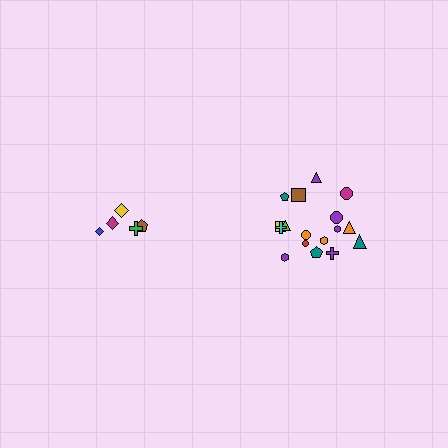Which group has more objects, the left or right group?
The right group.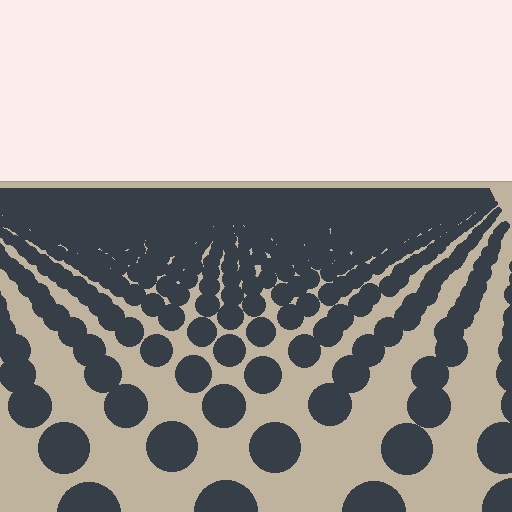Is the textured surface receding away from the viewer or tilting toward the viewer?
The surface is receding away from the viewer. Texture elements get smaller and denser toward the top.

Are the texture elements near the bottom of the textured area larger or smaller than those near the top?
Larger. Near the bottom, elements are closer to the viewer and appear at a bigger on-screen size.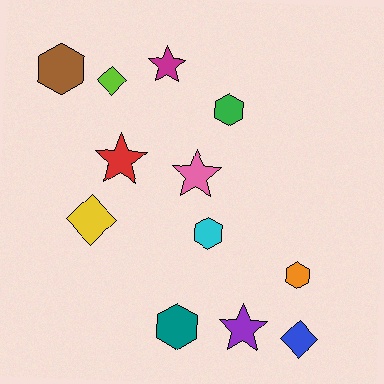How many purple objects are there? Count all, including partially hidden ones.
There is 1 purple object.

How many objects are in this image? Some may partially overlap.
There are 12 objects.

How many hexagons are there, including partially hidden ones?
There are 5 hexagons.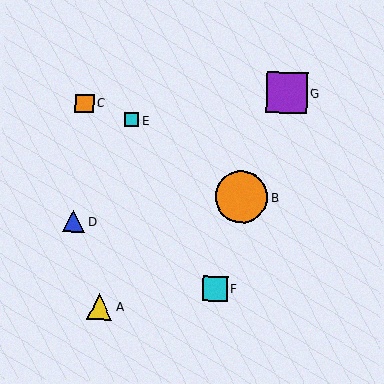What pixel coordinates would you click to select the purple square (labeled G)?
Click at (287, 93) to select the purple square G.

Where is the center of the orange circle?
The center of the orange circle is at (242, 197).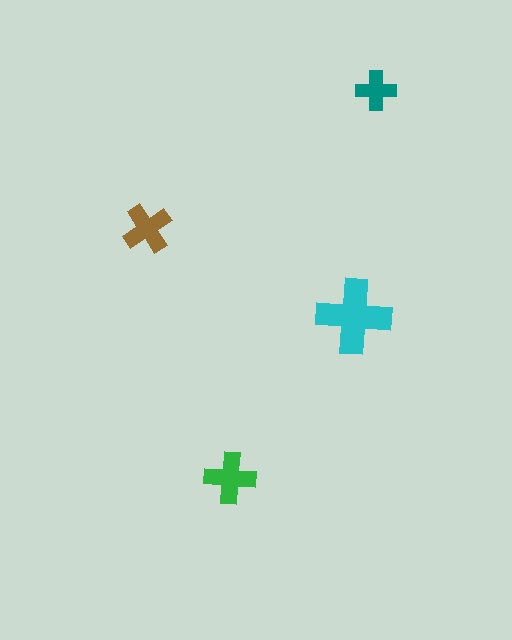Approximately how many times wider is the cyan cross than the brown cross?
About 1.5 times wider.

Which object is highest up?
The teal cross is topmost.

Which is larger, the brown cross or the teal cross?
The brown one.